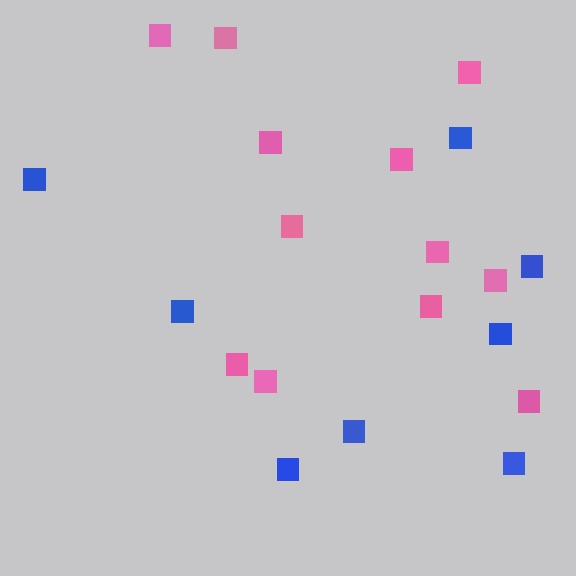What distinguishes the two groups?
There are 2 groups: one group of blue squares (8) and one group of pink squares (12).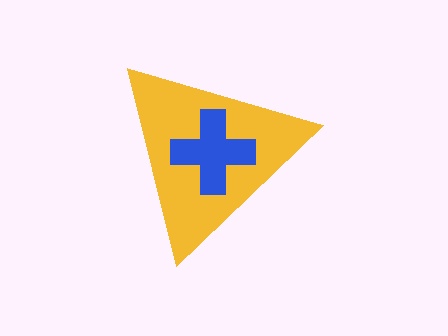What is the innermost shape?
The blue cross.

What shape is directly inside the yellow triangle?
The blue cross.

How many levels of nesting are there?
2.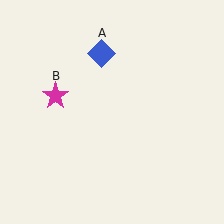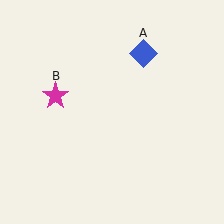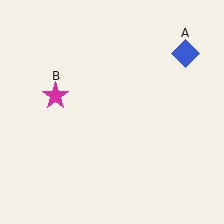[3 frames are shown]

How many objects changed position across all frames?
1 object changed position: blue diamond (object A).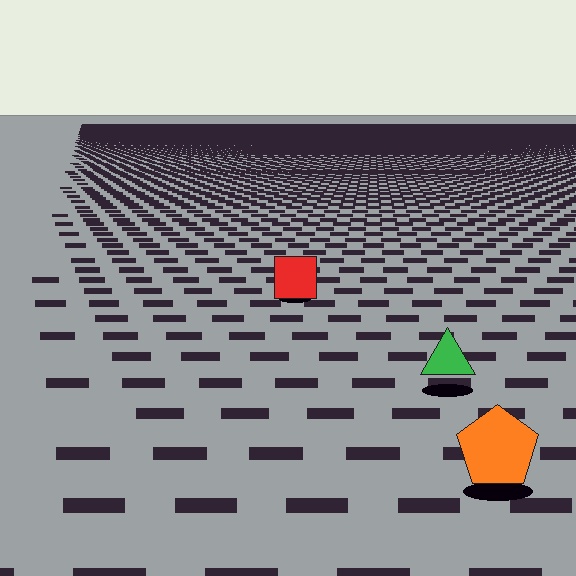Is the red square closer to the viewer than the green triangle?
No. The green triangle is closer — you can tell from the texture gradient: the ground texture is coarser near it.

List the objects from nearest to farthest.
From nearest to farthest: the orange pentagon, the green triangle, the red square.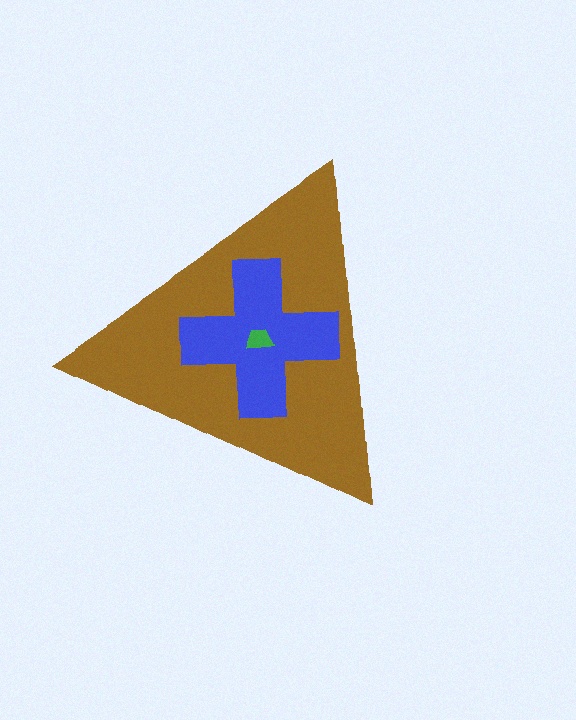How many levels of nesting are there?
3.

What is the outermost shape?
The brown triangle.